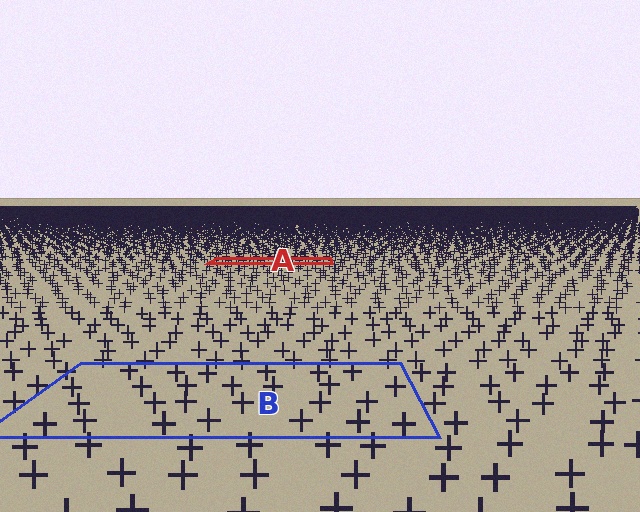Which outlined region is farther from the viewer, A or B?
Region A is farther from the viewer — the texture elements inside it appear smaller and more densely packed.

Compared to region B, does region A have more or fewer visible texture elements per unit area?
Region A has more texture elements per unit area — they are packed more densely because it is farther away.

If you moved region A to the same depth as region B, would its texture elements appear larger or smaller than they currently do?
They would appear larger. At a closer depth, the same texture elements are projected at a bigger on-screen size.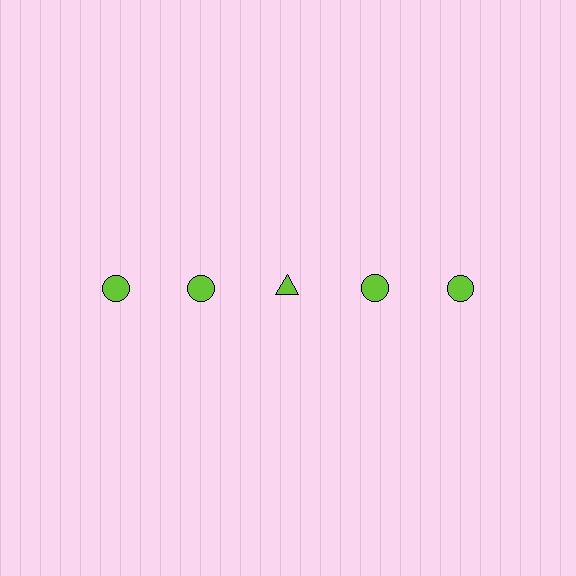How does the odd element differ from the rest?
It has a different shape: triangle instead of circle.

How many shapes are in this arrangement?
There are 5 shapes arranged in a grid pattern.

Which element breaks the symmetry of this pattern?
The lime triangle in the top row, center column breaks the symmetry. All other shapes are lime circles.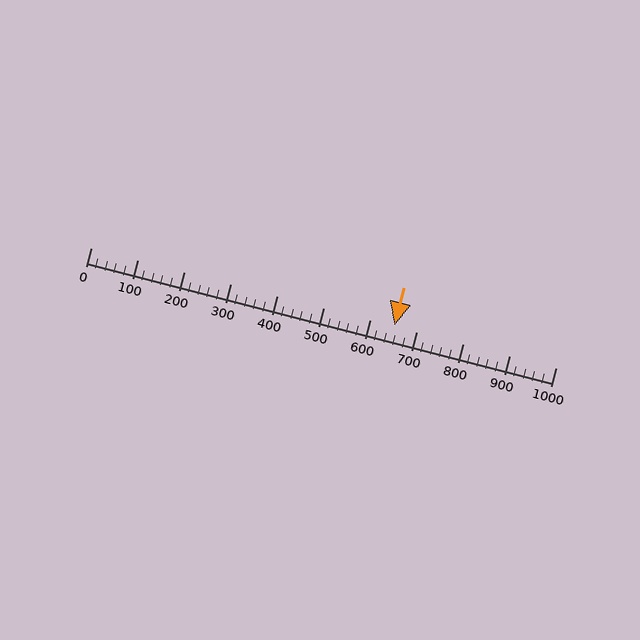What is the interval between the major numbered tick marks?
The major tick marks are spaced 100 units apart.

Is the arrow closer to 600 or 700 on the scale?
The arrow is closer to 700.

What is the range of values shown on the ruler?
The ruler shows values from 0 to 1000.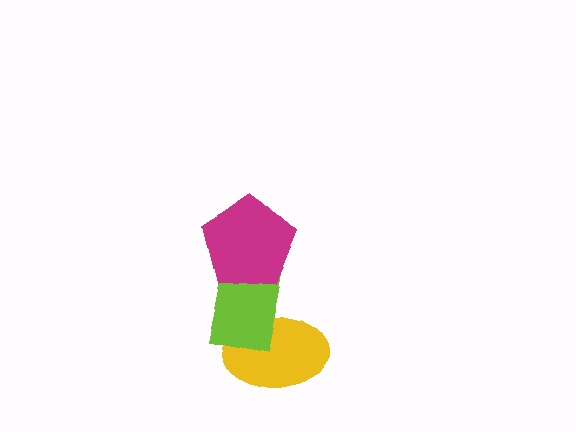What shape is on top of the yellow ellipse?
The lime rectangle is on top of the yellow ellipse.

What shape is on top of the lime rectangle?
The magenta pentagon is on top of the lime rectangle.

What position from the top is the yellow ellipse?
The yellow ellipse is 3rd from the top.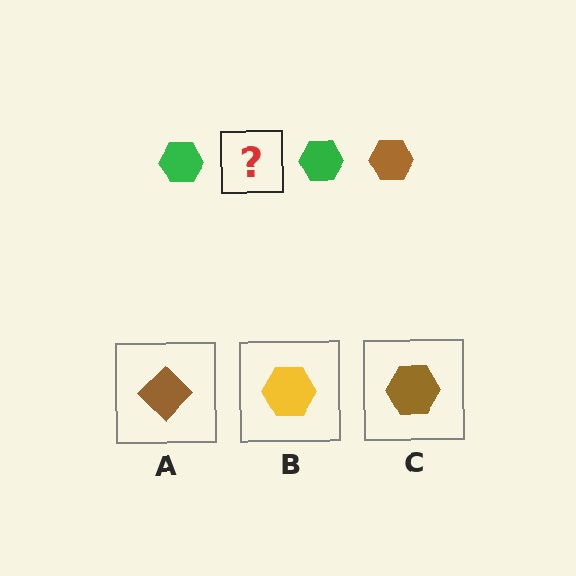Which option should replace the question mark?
Option C.